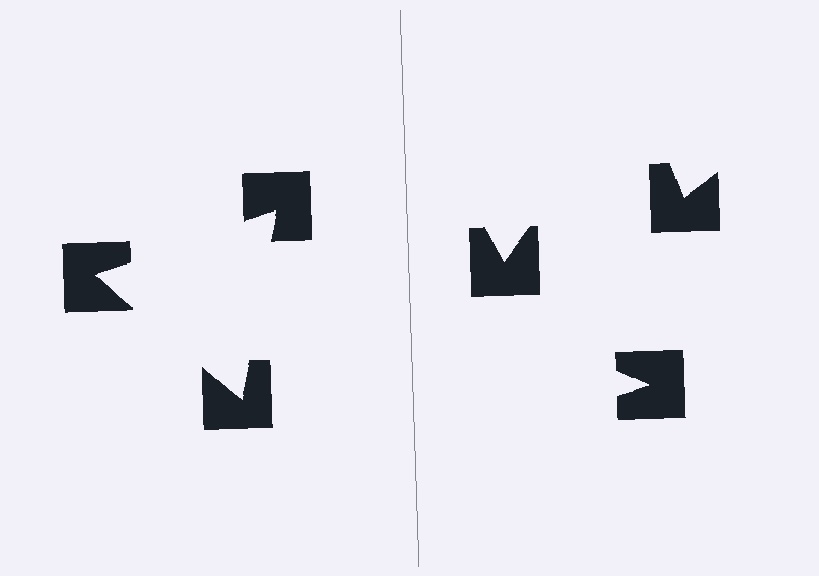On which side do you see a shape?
An illusory triangle appears on the left side. On the right side the wedge cuts are rotated, so no coherent shape forms.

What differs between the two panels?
The notched squares are positioned identically on both sides; only the wedge orientations differ. On the left they align to a triangle; on the right they are misaligned.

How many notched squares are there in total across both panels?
6 — 3 on each side.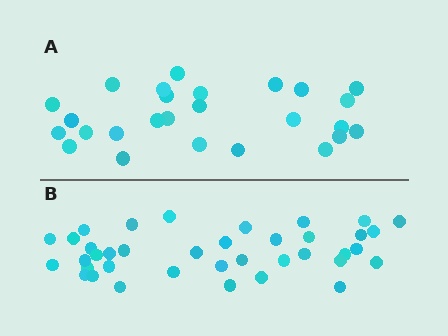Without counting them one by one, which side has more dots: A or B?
Region B (the bottom region) has more dots.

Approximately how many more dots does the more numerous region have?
Region B has roughly 12 or so more dots than region A.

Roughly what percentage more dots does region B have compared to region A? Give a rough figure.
About 45% more.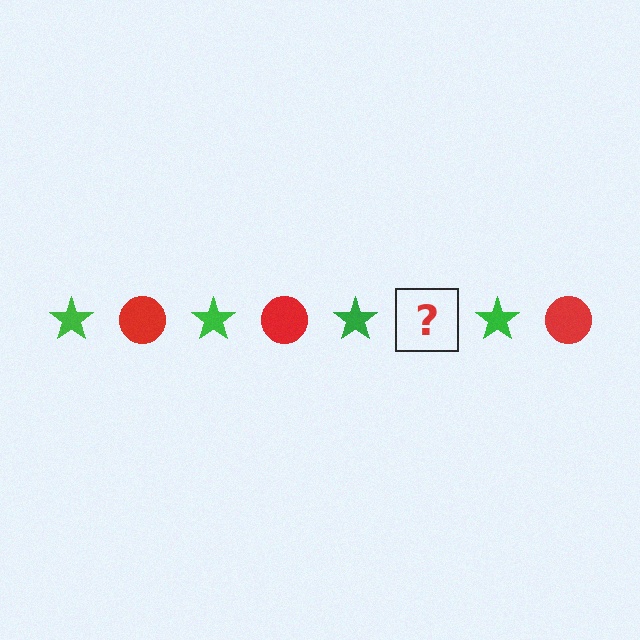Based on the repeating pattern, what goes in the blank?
The blank should be a red circle.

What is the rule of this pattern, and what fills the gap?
The rule is that the pattern alternates between green star and red circle. The gap should be filled with a red circle.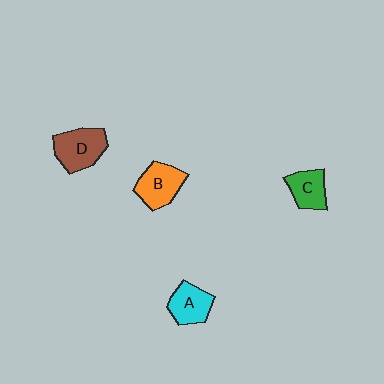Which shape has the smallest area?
Shape C (green).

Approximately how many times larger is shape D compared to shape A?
Approximately 1.3 times.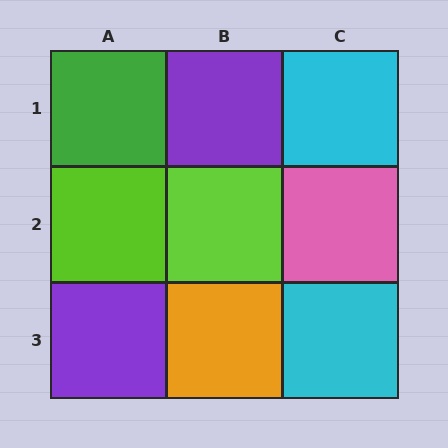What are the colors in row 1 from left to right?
Green, purple, cyan.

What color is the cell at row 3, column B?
Orange.